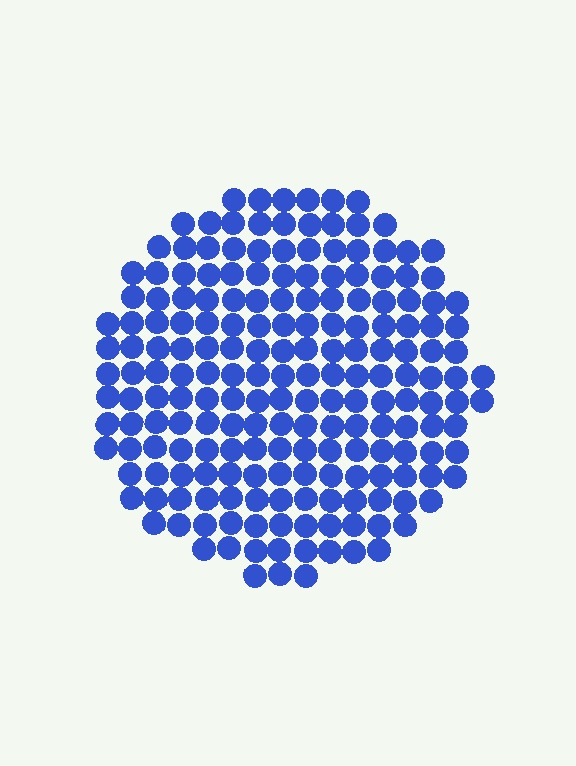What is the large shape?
The large shape is a circle.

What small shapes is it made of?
It is made of small circles.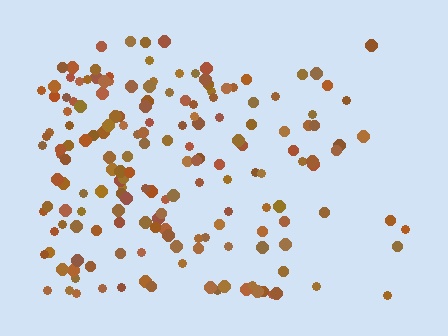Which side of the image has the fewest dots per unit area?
The right.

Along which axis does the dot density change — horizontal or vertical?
Horizontal.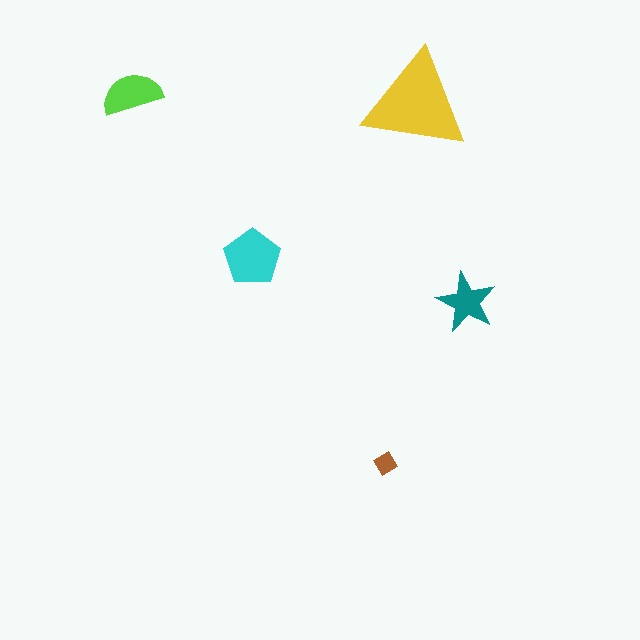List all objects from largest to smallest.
The yellow triangle, the cyan pentagon, the lime semicircle, the teal star, the brown diamond.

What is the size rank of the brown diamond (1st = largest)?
5th.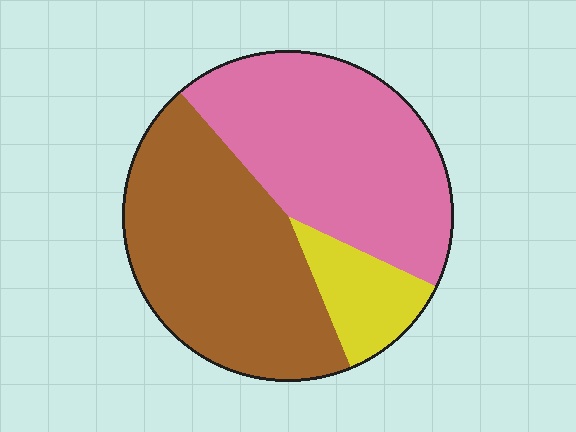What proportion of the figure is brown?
Brown covers 45% of the figure.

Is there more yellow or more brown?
Brown.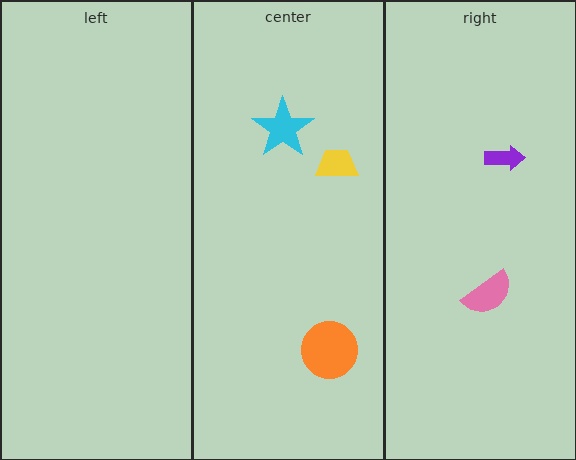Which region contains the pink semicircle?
The right region.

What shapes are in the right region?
The pink semicircle, the purple arrow.